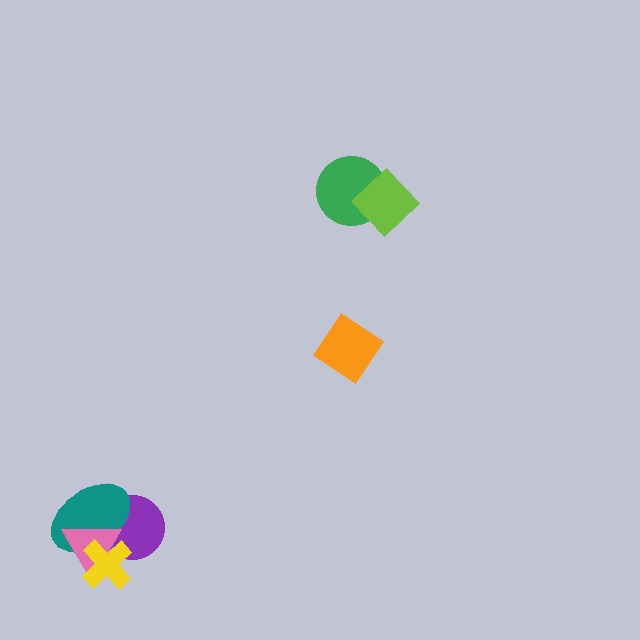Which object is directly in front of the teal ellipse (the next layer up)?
The pink triangle is directly in front of the teal ellipse.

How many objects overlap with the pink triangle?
3 objects overlap with the pink triangle.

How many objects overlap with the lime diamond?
1 object overlaps with the lime diamond.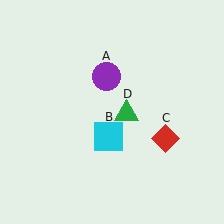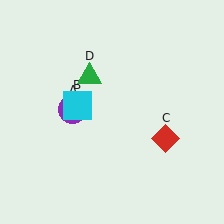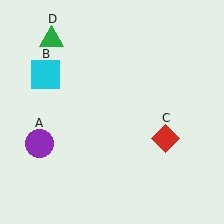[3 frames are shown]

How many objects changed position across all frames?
3 objects changed position: purple circle (object A), cyan square (object B), green triangle (object D).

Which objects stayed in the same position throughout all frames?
Red diamond (object C) remained stationary.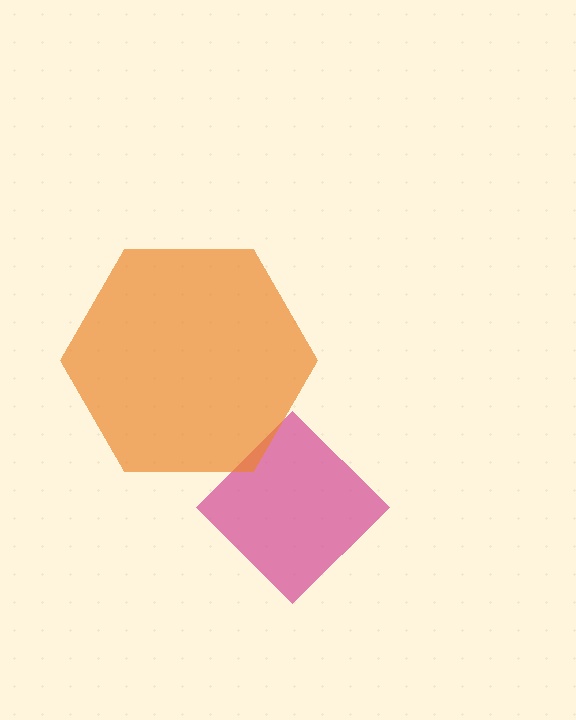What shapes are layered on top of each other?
The layered shapes are: a magenta diamond, an orange hexagon.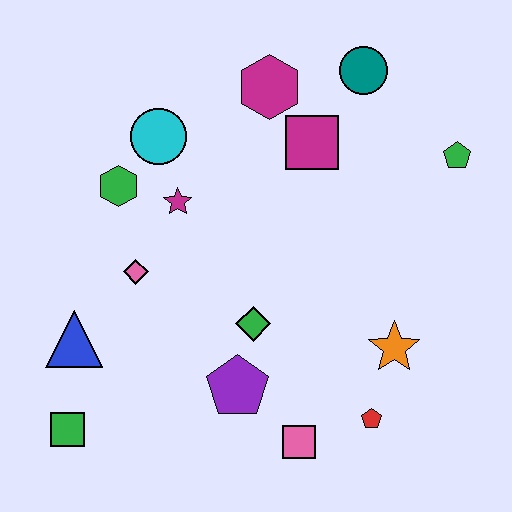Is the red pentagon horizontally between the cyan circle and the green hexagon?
No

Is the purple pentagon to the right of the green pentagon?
No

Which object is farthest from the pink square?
The teal circle is farthest from the pink square.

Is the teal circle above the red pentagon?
Yes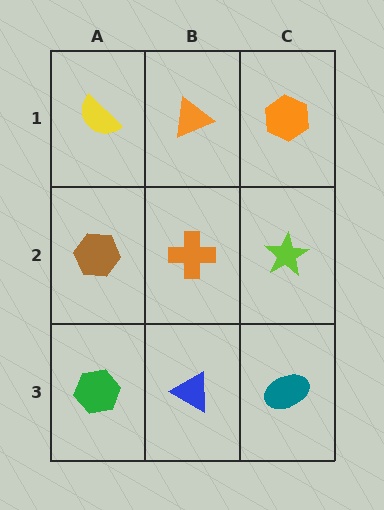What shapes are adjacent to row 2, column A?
A yellow semicircle (row 1, column A), a green hexagon (row 3, column A), an orange cross (row 2, column B).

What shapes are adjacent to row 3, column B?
An orange cross (row 2, column B), a green hexagon (row 3, column A), a teal ellipse (row 3, column C).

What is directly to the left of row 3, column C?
A blue triangle.